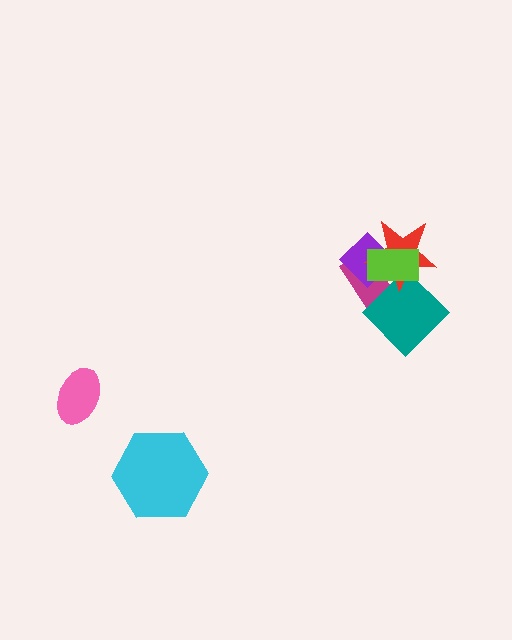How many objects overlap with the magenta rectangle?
4 objects overlap with the magenta rectangle.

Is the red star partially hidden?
Yes, it is partially covered by another shape.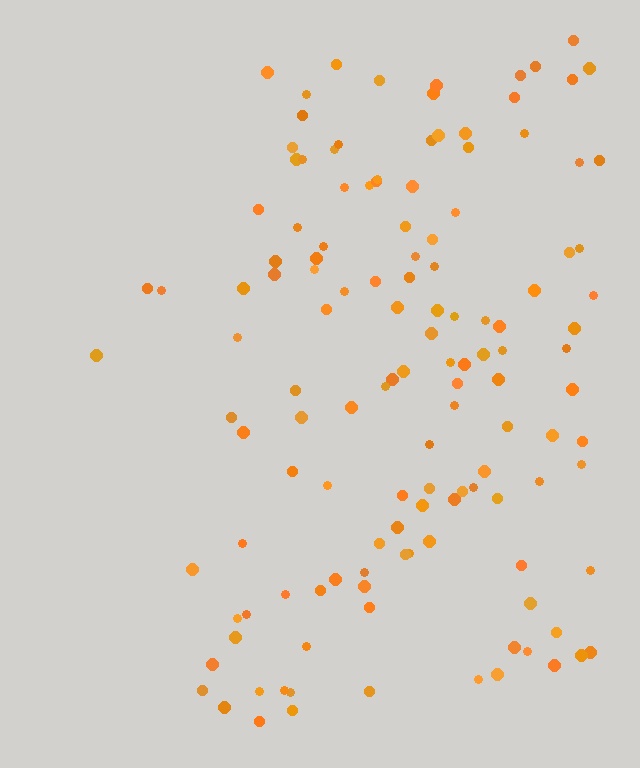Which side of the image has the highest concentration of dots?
The right.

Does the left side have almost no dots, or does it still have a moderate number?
Still a moderate number, just noticeably fewer than the right.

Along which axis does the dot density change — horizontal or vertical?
Horizontal.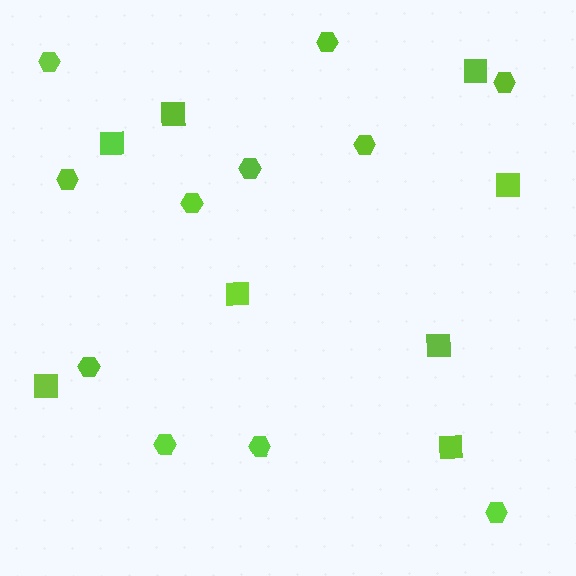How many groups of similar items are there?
There are 2 groups: one group of hexagons (11) and one group of squares (8).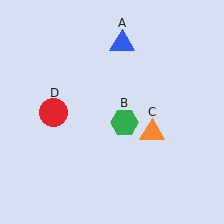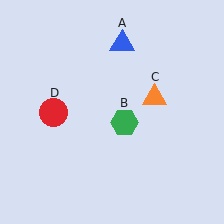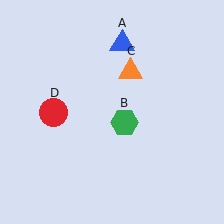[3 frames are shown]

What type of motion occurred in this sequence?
The orange triangle (object C) rotated counterclockwise around the center of the scene.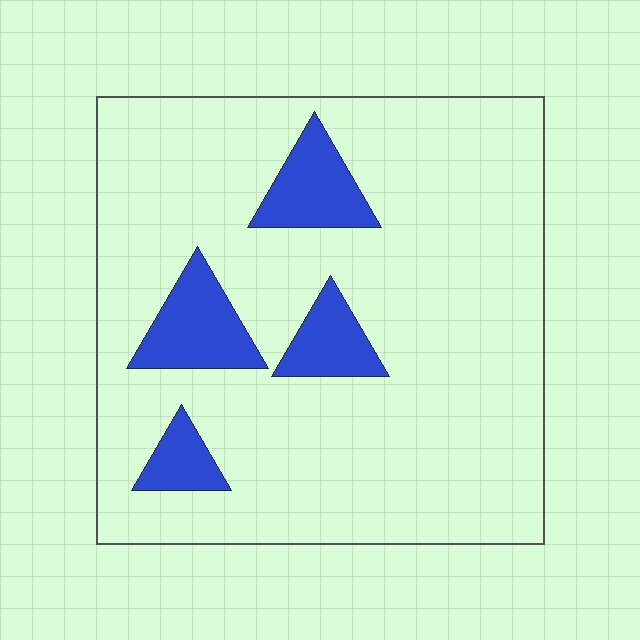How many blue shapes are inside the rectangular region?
4.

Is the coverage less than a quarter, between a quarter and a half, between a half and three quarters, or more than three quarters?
Less than a quarter.